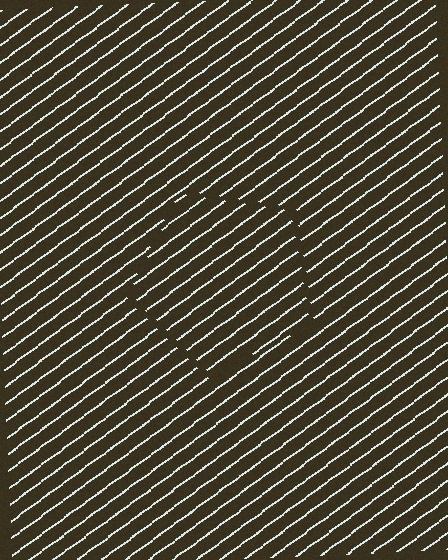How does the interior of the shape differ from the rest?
The interior of the shape contains the same grating, shifted by half a period — the contour is defined by the phase discontinuity where line-ends from the inner and outer gratings abut.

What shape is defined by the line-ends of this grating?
An illusory pentagon. The interior of the shape contains the same grating, shifted by half a period — the contour is defined by the phase discontinuity where line-ends from the inner and outer gratings abut.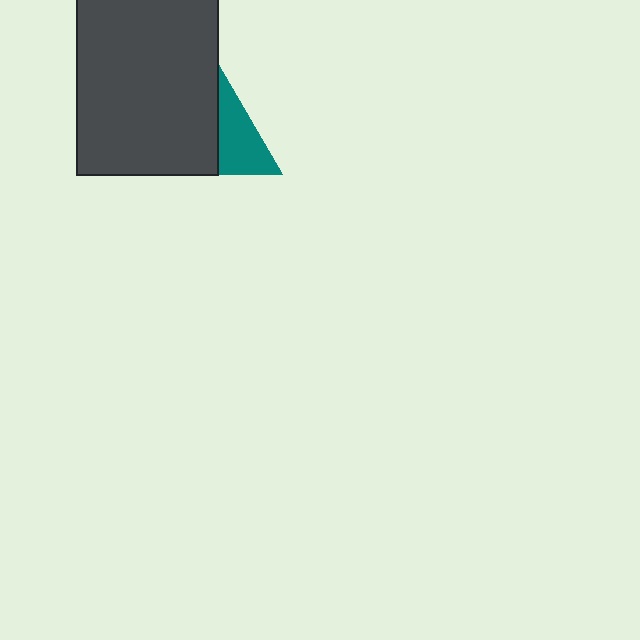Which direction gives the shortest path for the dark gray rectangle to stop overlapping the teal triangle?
Moving left gives the shortest separation.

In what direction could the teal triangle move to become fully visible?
The teal triangle could move right. That would shift it out from behind the dark gray rectangle entirely.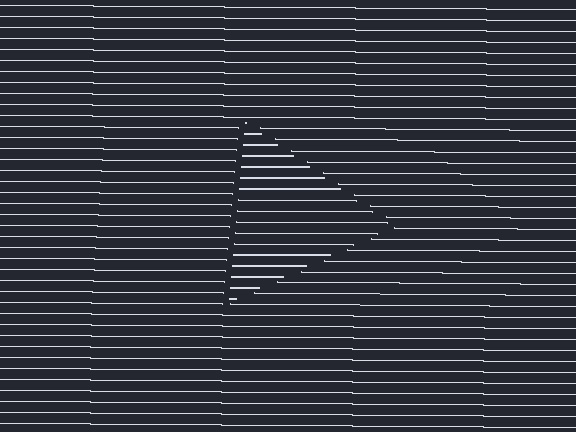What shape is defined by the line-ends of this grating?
An illusory triangle. The interior of the shape contains the same grating, shifted by half a period — the contour is defined by the phase discontinuity where line-ends from the inner and outer gratings abut.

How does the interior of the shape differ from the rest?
The interior of the shape contains the same grating, shifted by half a period — the contour is defined by the phase discontinuity where line-ends from the inner and outer gratings abut.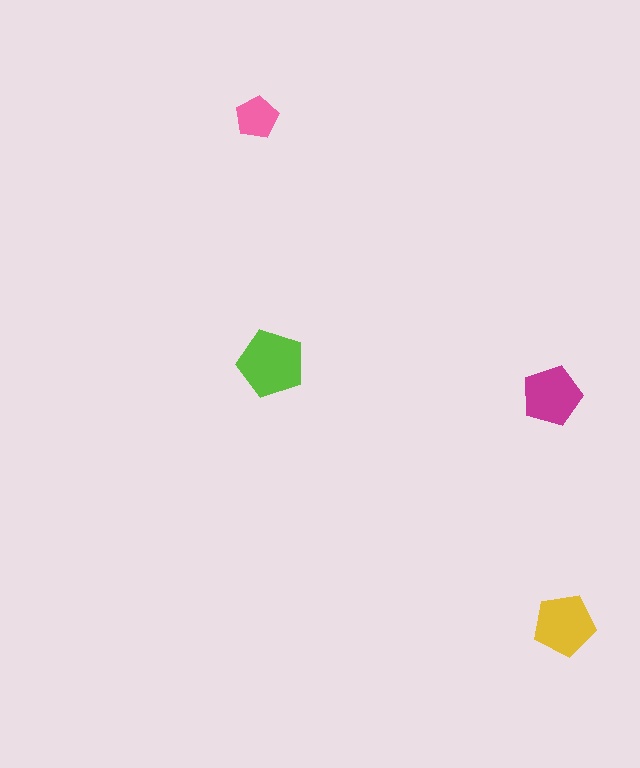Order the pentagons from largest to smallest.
the lime one, the yellow one, the magenta one, the pink one.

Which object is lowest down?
The yellow pentagon is bottommost.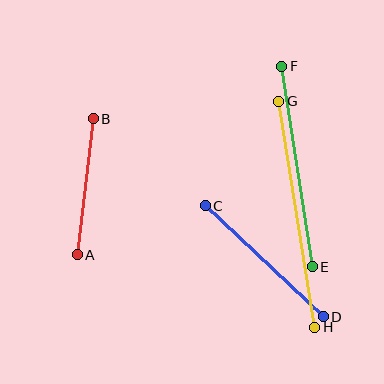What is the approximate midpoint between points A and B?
The midpoint is at approximately (85, 187) pixels.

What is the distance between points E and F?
The distance is approximately 203 pixels.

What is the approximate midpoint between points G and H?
The midpoint is at approximately (297, 214) pixels.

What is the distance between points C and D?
The distance is approximately 162 pixels.